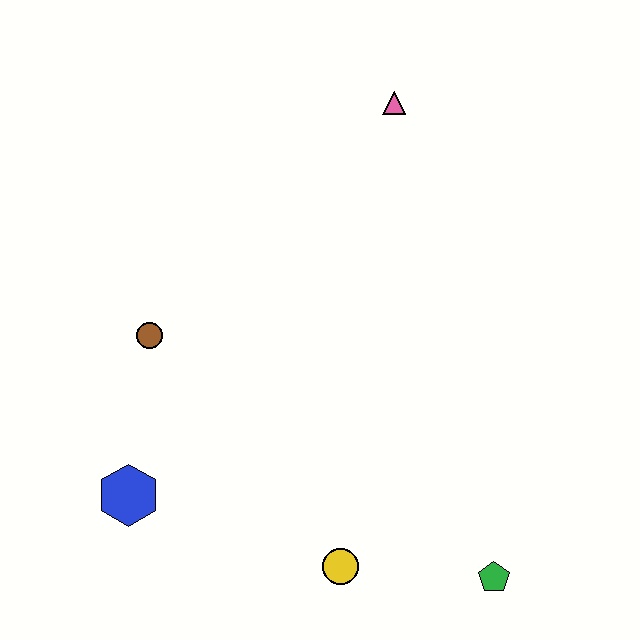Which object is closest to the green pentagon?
The yellow circle is closest to the green pentagon.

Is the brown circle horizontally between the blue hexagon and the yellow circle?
Yes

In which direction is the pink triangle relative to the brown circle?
The pink triangle is to the right of the brown circle.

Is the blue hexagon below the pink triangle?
Yes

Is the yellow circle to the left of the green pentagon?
Yes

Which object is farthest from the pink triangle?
The green pentagon is farthest from the pink triangle.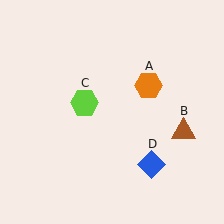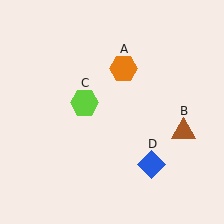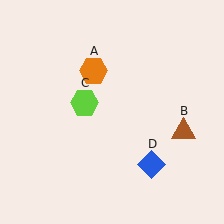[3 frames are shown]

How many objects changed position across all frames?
1 object changed position: orange hexagon (object A).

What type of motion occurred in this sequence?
The orange hexagon (object A) rotated counterclockwise around the center of the scene.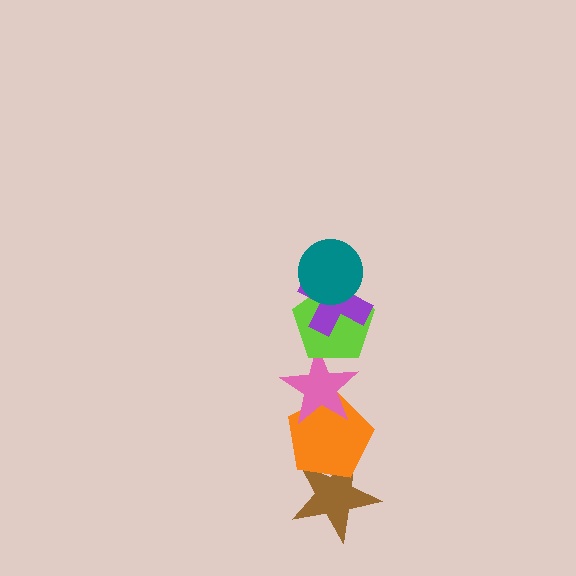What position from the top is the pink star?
The pink star is 4th from the top.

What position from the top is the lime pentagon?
The lime pentagon is 3rd from the top.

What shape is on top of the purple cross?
The teal circle is on top of the purple cross.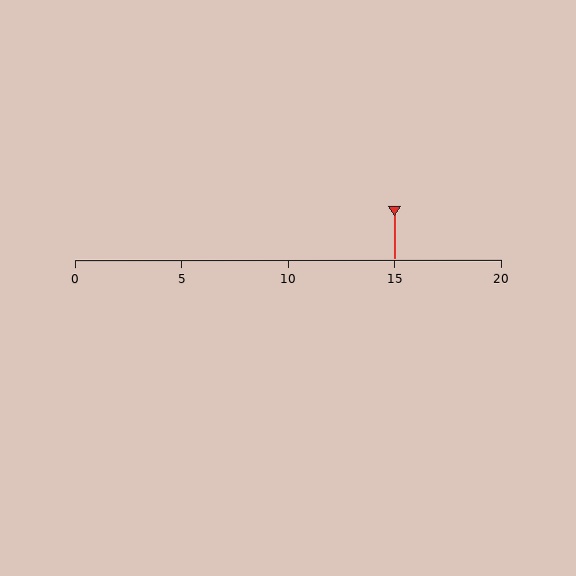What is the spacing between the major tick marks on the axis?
The major ticks are spaced 5 apart.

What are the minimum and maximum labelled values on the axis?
The axis runs from 0 to 20.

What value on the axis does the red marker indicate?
The marker indicates approximately 15.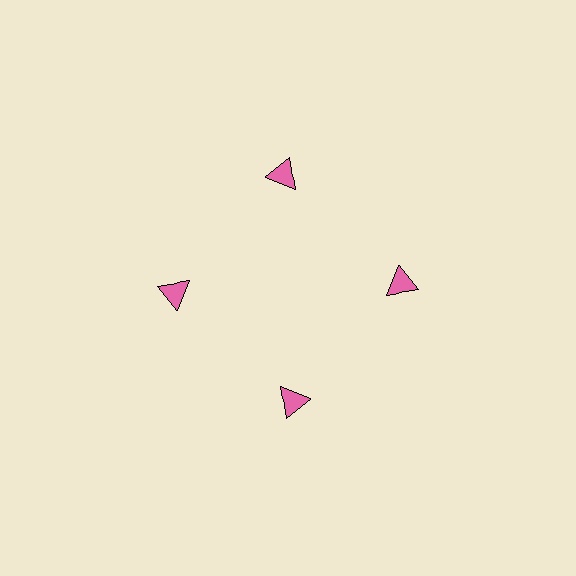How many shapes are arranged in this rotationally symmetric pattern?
There are 4 shapes, arranged in 4 groups of 1.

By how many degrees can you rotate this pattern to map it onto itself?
The pattern maps onto itself every 90 degrees of rotation.